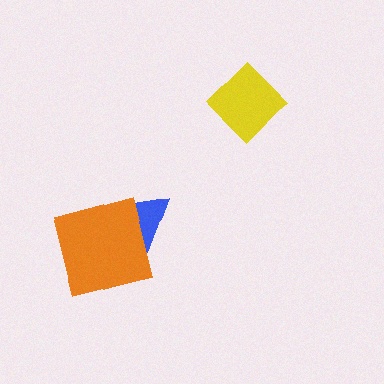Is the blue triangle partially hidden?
Yes, it is partially covered by another shape.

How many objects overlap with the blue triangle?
1 object overlaps with the blue triangle.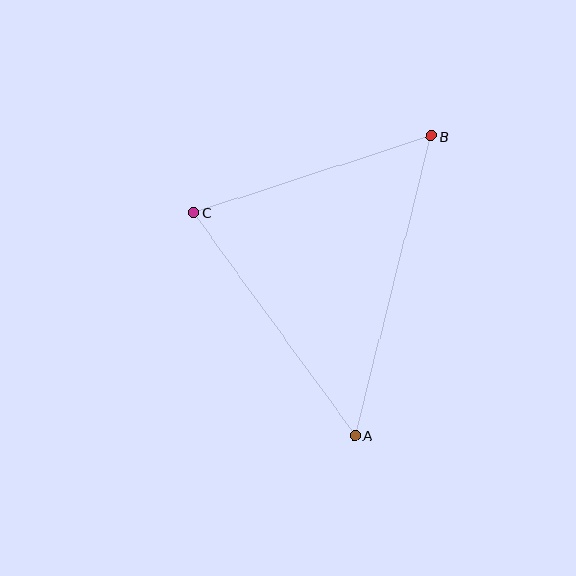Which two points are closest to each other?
Points B and C are closest to each other.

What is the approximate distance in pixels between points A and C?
The distance between A and C is approximately 275 pixels.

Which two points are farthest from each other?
Points A and B are farthest from each other.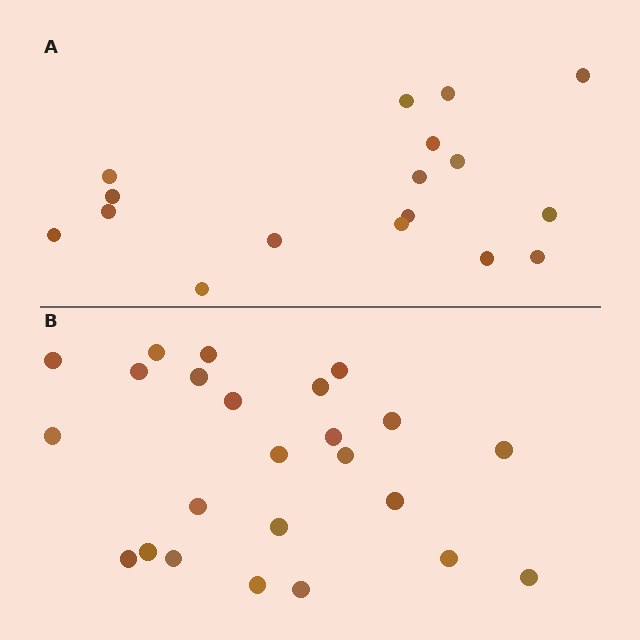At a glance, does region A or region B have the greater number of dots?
Region B (the bottom region) has more dots.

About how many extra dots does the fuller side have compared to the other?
Region B has roughly 8 or so more dots than region A.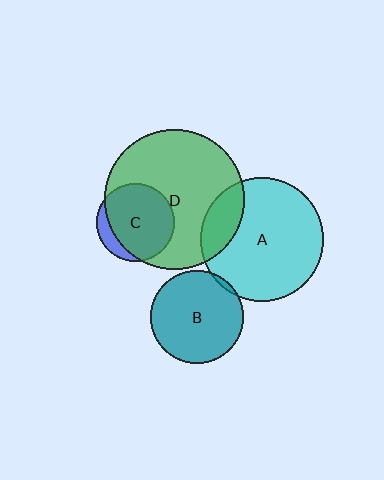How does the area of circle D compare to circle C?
Approximately 3.2 times.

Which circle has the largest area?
Circle D (green).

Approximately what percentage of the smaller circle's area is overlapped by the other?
Approximately 20%.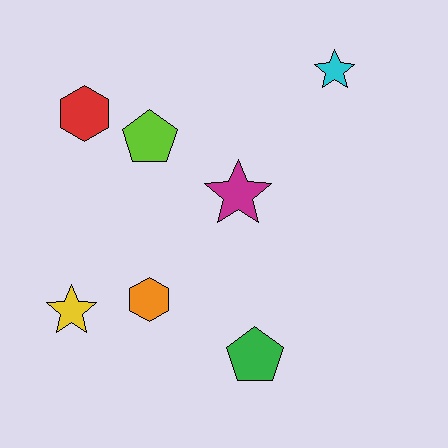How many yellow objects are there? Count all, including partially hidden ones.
There is 1 yellow object.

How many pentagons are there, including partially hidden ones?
There are 2 pentagons.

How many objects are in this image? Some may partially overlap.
There are 7 objects.